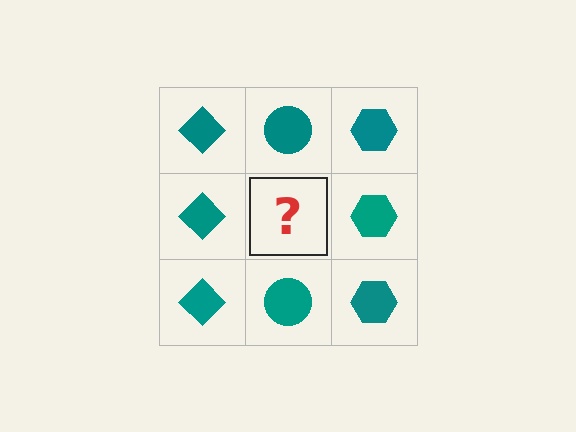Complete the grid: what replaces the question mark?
The question mark should be replaced with a teal circle.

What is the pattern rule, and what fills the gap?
The rule is that each column has a consistent shape. The gap should be filled with a teal circle.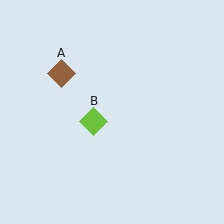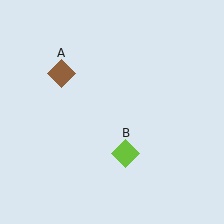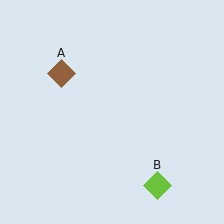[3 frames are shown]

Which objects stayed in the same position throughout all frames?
Brown diamond (object A) remained stationary.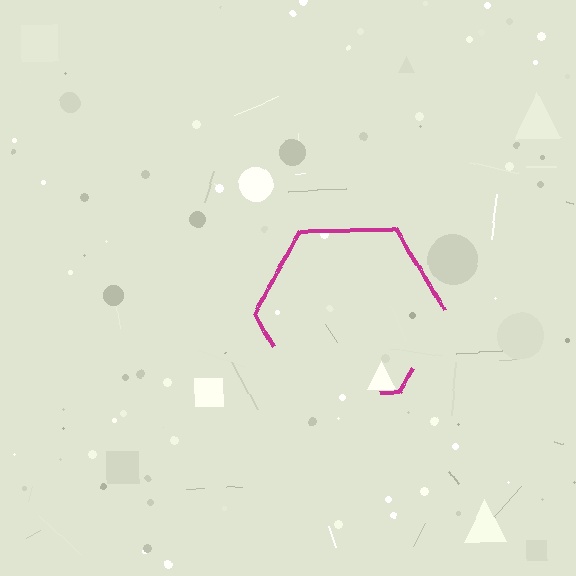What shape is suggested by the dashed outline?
The dashed outline suggests a hexagon.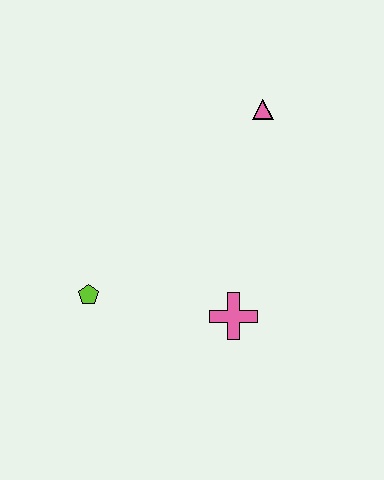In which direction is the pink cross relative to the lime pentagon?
The pink cross is to the right of the lime pentagon.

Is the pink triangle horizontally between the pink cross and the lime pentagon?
No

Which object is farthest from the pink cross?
The pink triangle is farthest from the pink cross.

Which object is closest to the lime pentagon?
The pink cross is closest to the lime pentagon.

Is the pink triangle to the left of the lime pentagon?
No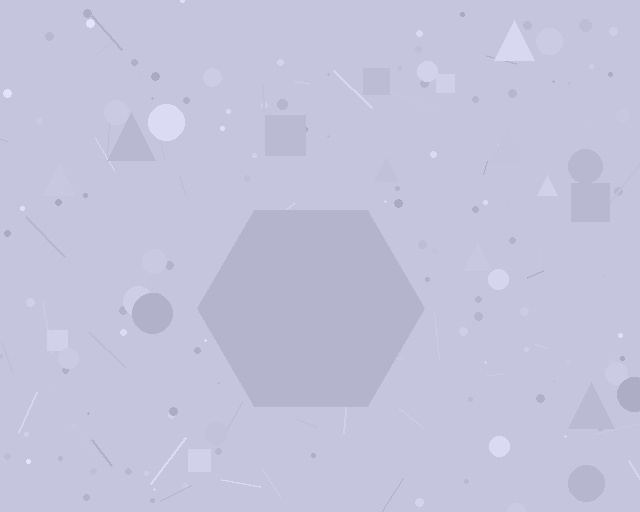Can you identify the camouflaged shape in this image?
The camouflaged shape is a hexagon.